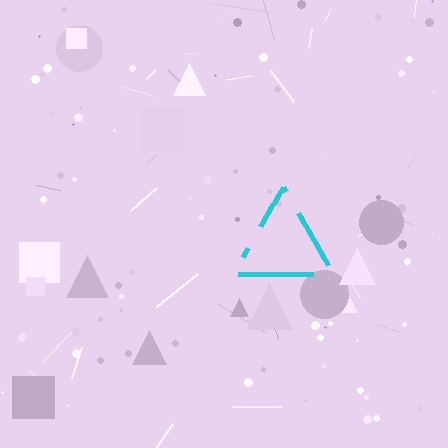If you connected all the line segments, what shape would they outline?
They would outline a triangle.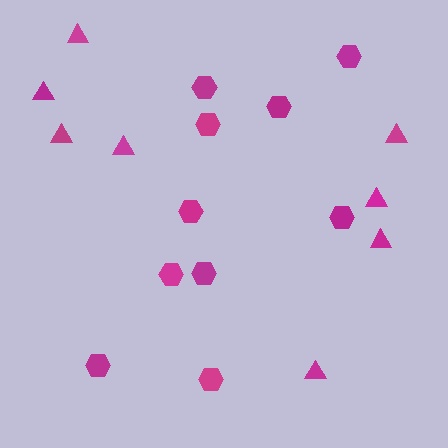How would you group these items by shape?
There are 2 groups: one group of triangles (8) and one group of hexagons (10).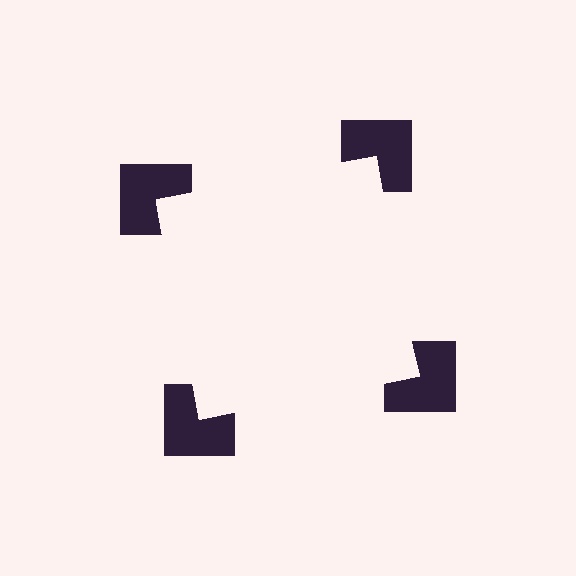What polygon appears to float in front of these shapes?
An illusory square — its edges are inferred from the aligned wedge cuts in the notched squares, not physically drawn.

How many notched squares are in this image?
There are 4 — one at each vertex of the illusory square.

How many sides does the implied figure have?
4 sides.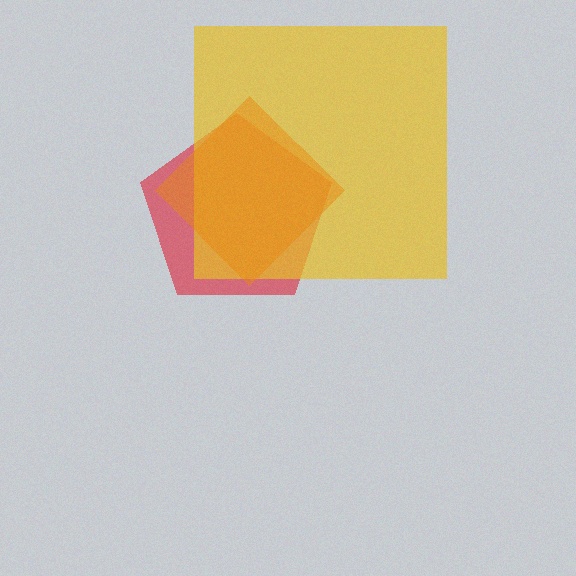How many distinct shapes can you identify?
There are 3 distinct shapes: a red pentagon, a yellow square, an orange diamond.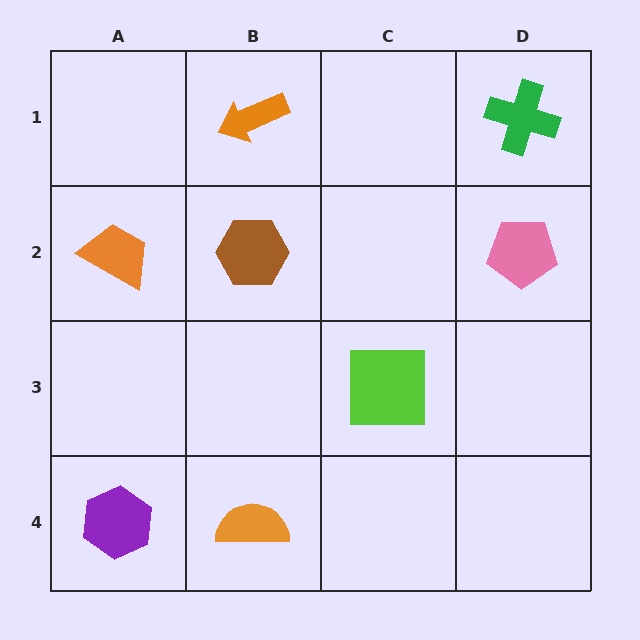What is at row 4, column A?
A purple hexagon.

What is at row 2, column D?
A pink pentagon.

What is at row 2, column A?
An orange trapezoid.